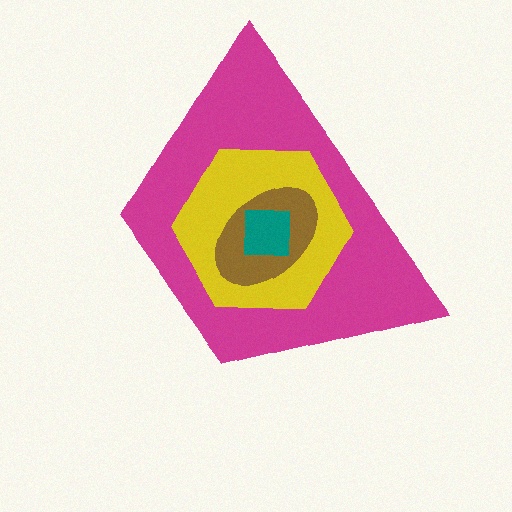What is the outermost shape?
The magenta trapezoid.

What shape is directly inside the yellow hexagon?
The brown ellipse.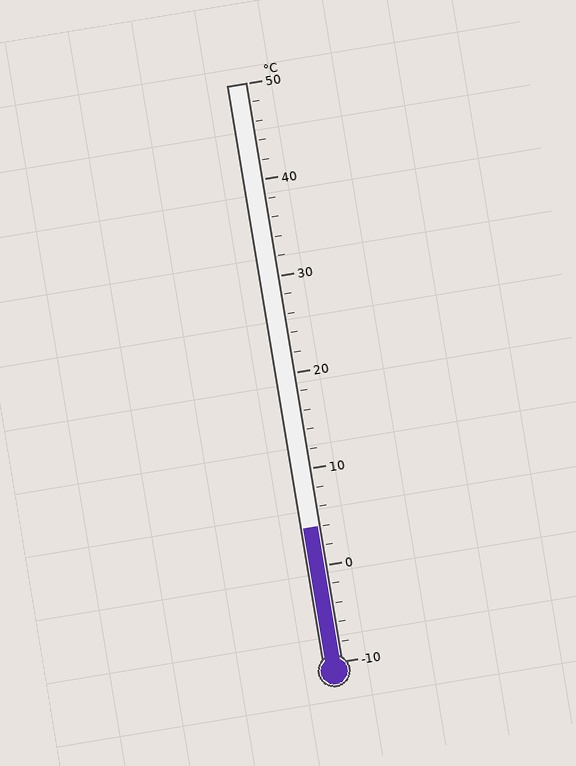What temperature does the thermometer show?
The thermometer shows approximately 4°C.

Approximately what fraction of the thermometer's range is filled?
The thermometer is filled to approximately 25% of its range.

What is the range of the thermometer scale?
The thermometer scale ranges from -10°C to 50°C.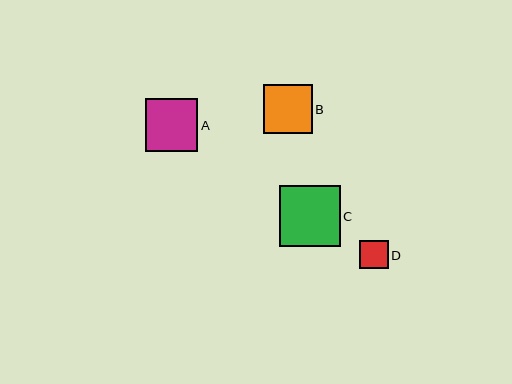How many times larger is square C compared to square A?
Square C is approximately 1.2 times the size of square A.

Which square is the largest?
Square C is the largest with a size of approximately 61 pixels.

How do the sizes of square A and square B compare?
Square A and square B are approximately the same size.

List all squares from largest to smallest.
From largest to smallest: C, A, B, D.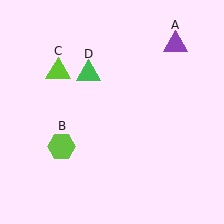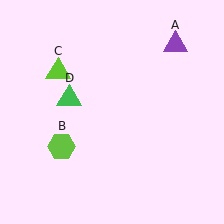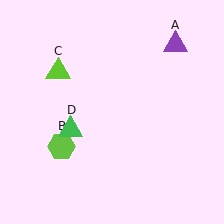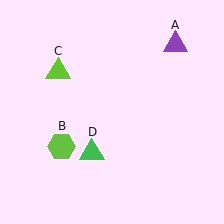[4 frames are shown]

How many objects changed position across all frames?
1 object changed position: green triangle (object D).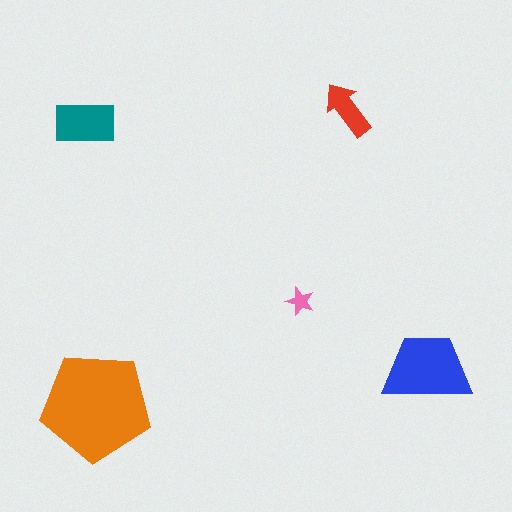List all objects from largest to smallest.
The orange pentagon, the blue trapezoid, the teal rectangle, the red arrow, the pink star.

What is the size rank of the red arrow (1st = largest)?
4th.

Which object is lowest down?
The orange pentagon is bottommost.